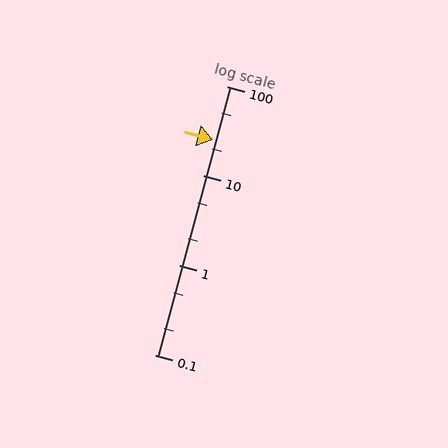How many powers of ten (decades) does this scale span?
The scale spans 3 decades, from 0.1 to 100.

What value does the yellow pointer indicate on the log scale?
The pointer indicates approximately 25.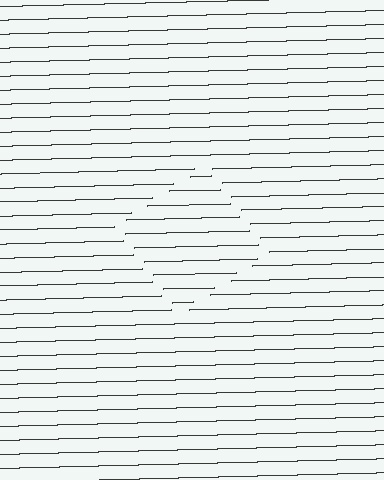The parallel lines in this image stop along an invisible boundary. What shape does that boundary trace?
An illusory square. The interior of the shape contains the same grating, shifted by half a period — the contour is defined by the phase discontinuity where line-ends from the inner and outer gratings abut.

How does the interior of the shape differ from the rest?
The interior of the shape contains the same grating, shifted by half a period — the contour is defined by the phase discontinuity where line-ends from the inner and outer gratings abut.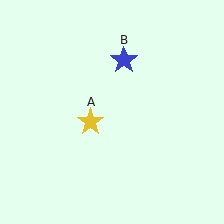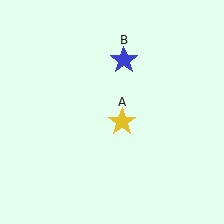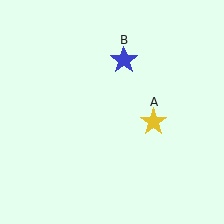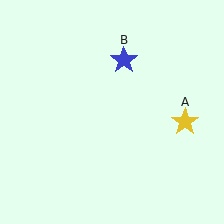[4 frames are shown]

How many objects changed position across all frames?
1 object changed position: yellow star (object A).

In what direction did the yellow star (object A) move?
The yellow star (object A) moved right.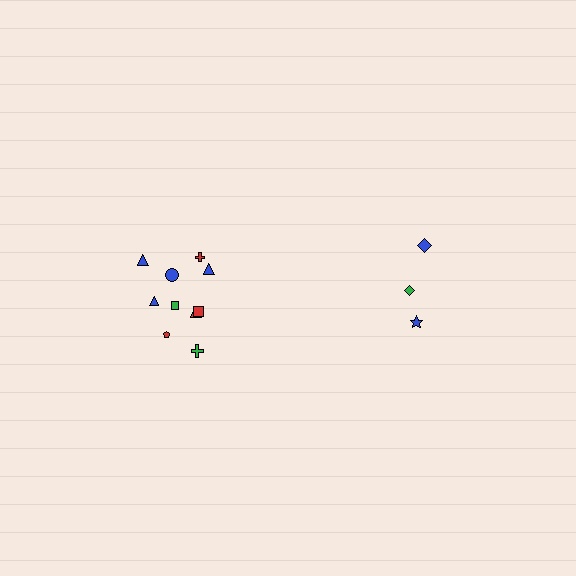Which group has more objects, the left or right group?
The left group.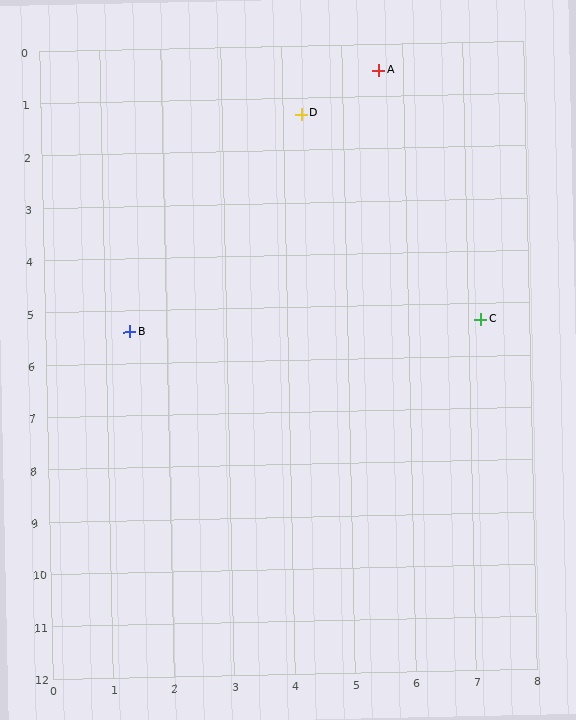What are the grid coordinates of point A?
Point A is at approximately (5.6, 0.5).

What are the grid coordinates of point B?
Point B is at approximately (1.4, 5.4).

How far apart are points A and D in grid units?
Points A and D are about 1.5 grid units apart.